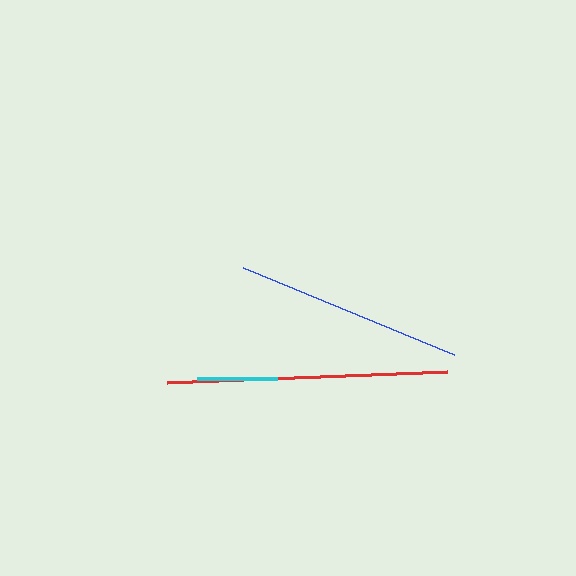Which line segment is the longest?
The red line is the longest at approximately 280 pixels.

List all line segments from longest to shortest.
From longest to shortest: red, blue, cyan.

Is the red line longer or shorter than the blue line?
The red line is longer than the blue line.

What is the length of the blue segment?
The blue segment is approximately 229 pixels long.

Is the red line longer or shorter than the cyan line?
The red line is longer than the cyan line.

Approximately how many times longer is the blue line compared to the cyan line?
The blue line is approximately 2.8 times the length of the cyan line.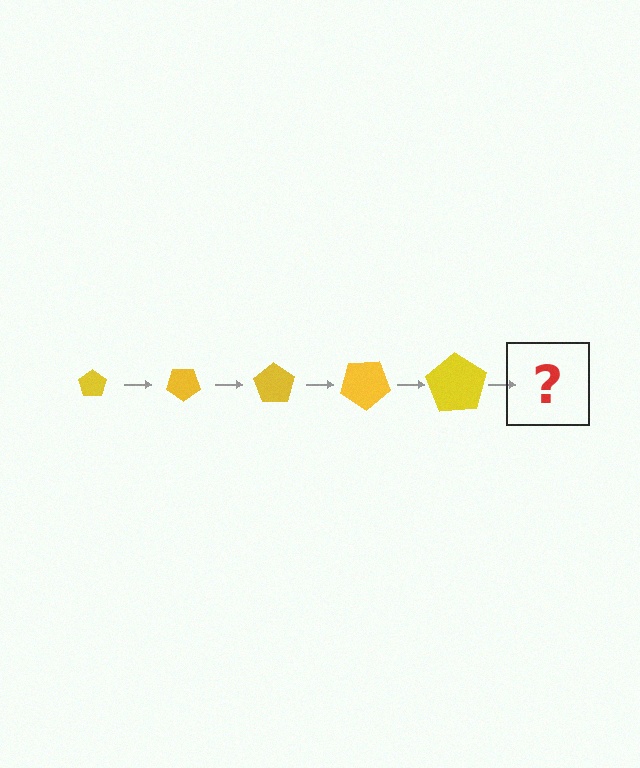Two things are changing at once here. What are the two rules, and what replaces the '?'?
The two rules are that the pentagon grows larger each step and it rotates 35 degrees each step. The '?' should be a pentagon, larger than the previous one and rotated 175 degrees from the start.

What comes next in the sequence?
The next element should be a pentagon, larger than the previous one and rotated 175 degrees from the start.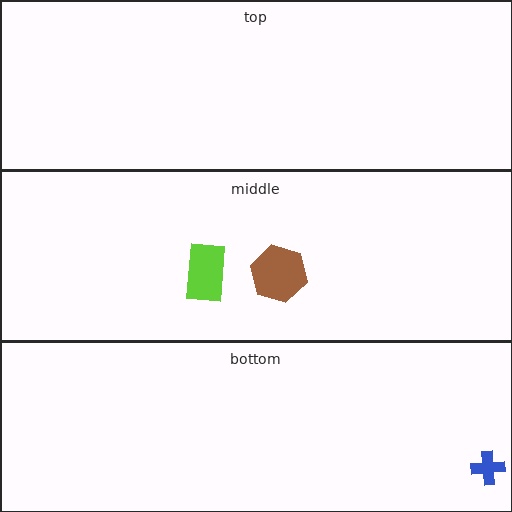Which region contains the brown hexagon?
The middle region.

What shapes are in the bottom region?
The blue cross.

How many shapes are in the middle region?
2.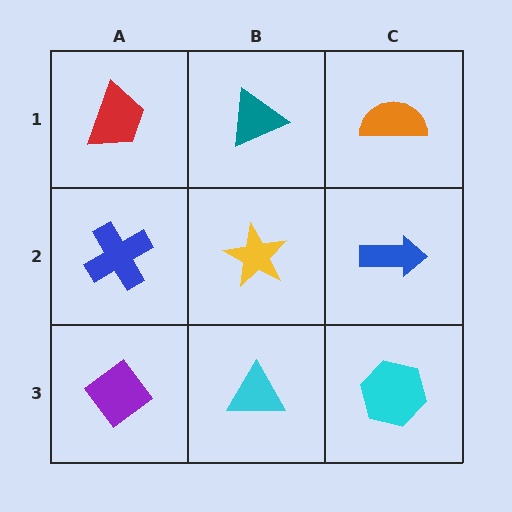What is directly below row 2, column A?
A purple diamond.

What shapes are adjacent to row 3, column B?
A yellow star (row 2, column B), a purple diamond (row 3, column A), a cyan hexagon (row 3, column C).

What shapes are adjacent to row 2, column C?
An orange semicircle (row 1, column C), a cyan hexagon (row 3, column C), a yellow star (row 2, column B).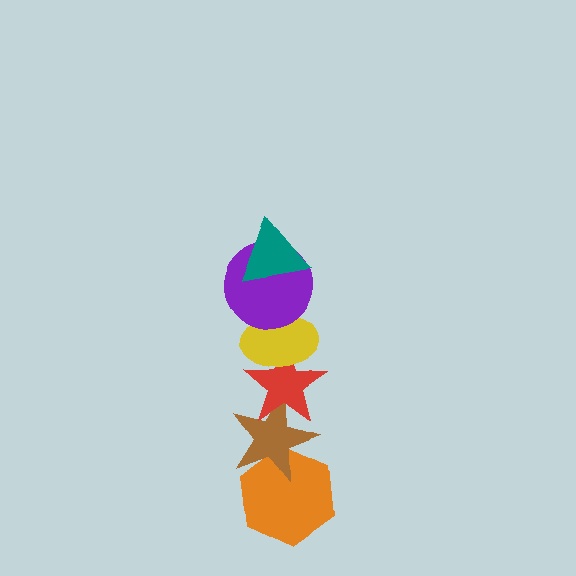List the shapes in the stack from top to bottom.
From top to bottom: the teal triangle, the purple circle, the yellow ellipse, the red star, the brown star, the orange hexagon.